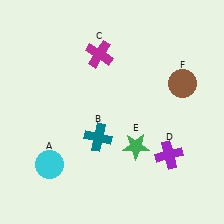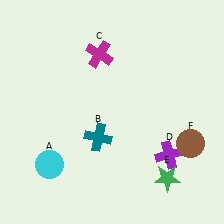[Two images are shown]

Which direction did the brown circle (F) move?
The brown circle (F) moved down.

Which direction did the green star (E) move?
The green star (E) moved down.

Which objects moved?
The objects that moved are: the green star (E), the brown circle (F).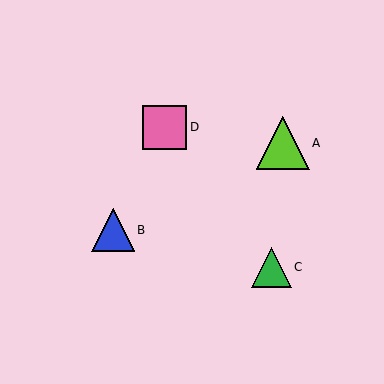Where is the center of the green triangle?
The center of the green triangle is at (271, 267).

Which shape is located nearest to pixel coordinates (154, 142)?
The pink square (labeled D) at (165, 127) is nearest to that location.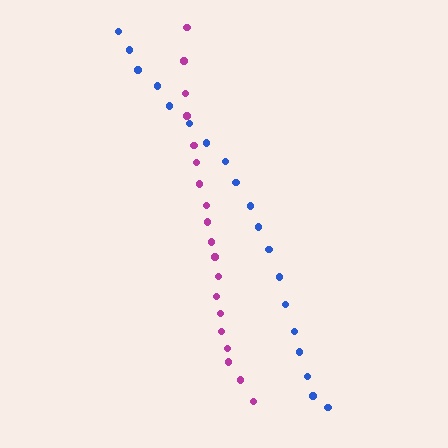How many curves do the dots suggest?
There are 2 distinct paths.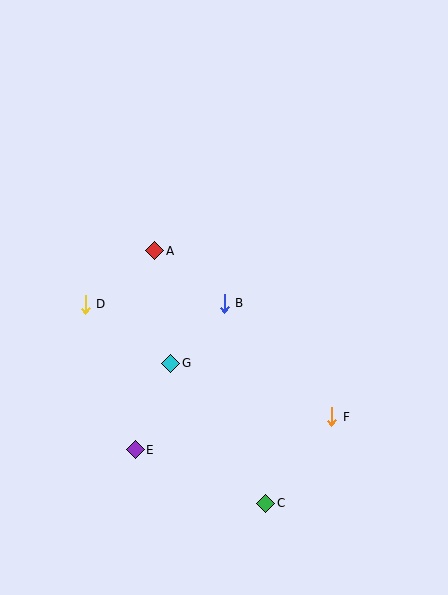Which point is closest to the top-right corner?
Point B is closest to the top-right corner.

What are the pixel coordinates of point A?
Point A is at (155, 251).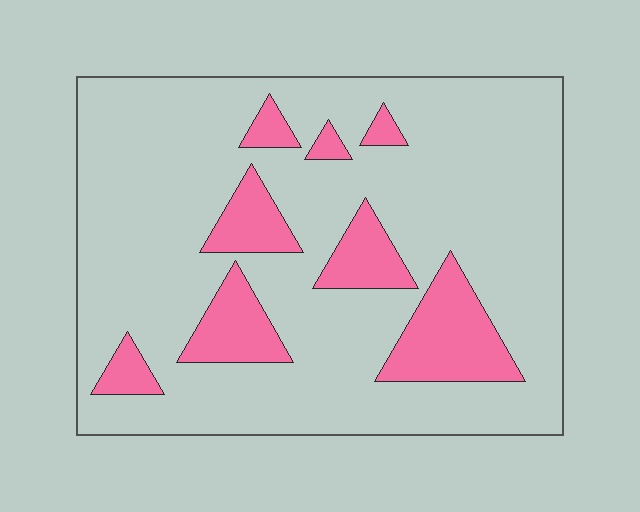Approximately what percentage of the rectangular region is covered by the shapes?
Approximately 20%.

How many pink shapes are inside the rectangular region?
8.